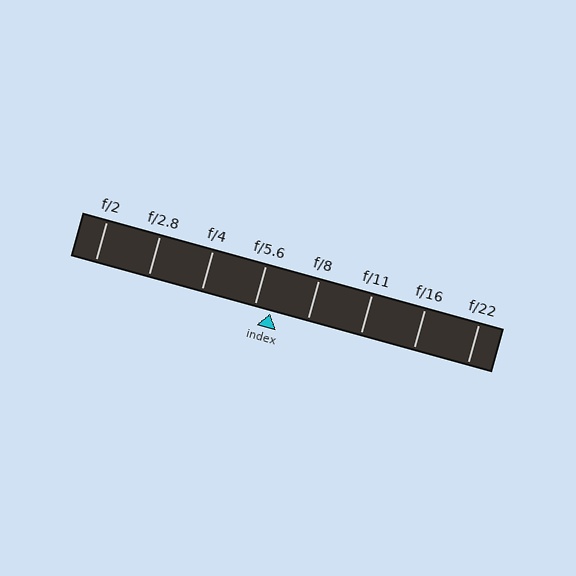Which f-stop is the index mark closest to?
The index mark is closest to f/5.6.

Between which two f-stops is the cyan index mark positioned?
The index mark is between f/5.6 and f/8.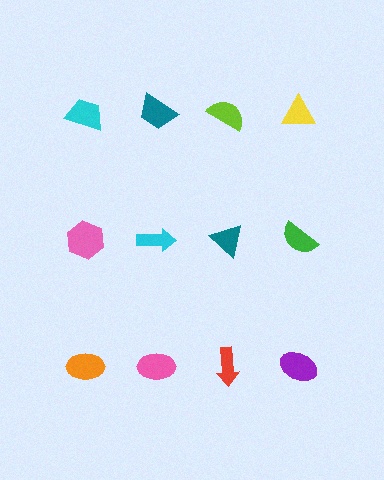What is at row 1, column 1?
A cyan trapezoid.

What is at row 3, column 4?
A purple ellipse.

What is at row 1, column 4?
A yellow triangle.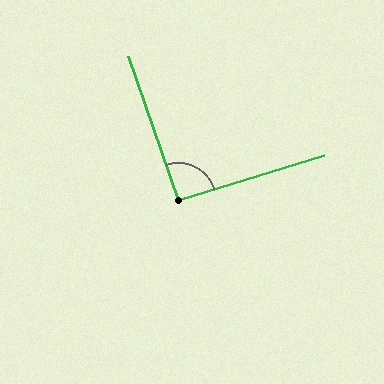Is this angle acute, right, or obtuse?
It is approximately a right angle.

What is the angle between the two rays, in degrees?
Approximately 92 degrees.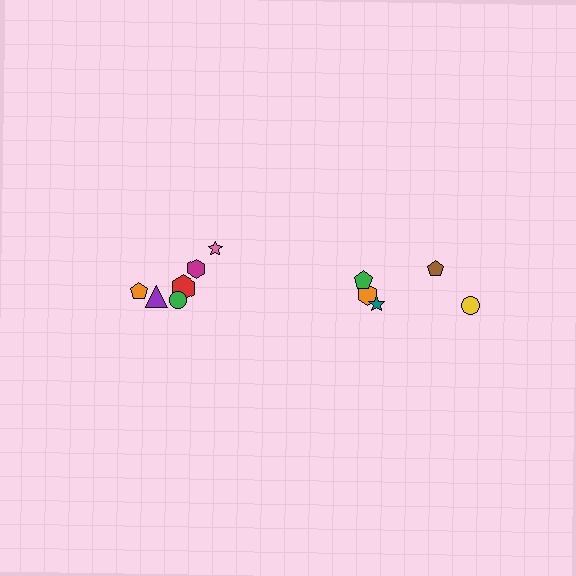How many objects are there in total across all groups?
There are 12 objects.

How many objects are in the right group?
There are 5 objects.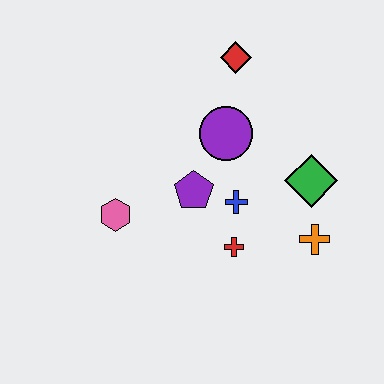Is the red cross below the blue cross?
Yes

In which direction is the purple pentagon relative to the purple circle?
The purple pentagon is below the purple circle.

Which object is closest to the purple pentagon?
The blue cross is closest to the purple pentagon.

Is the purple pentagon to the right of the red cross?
No